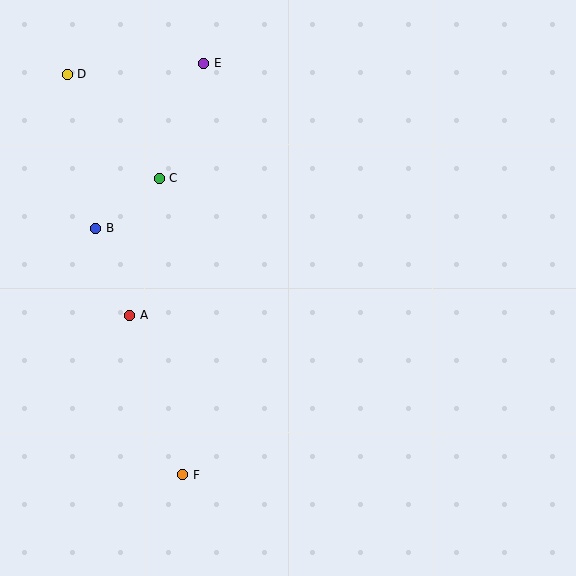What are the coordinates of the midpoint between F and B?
The midpoint between F and B is at (139, 352).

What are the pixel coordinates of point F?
Point F is at (183, 475).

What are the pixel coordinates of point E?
Point E is at (204, 63).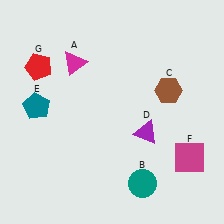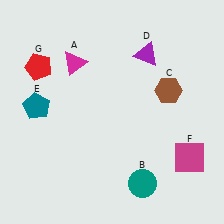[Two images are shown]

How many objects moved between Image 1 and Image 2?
1 object moved between the two images.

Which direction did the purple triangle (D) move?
The purple triangle (D) moved up.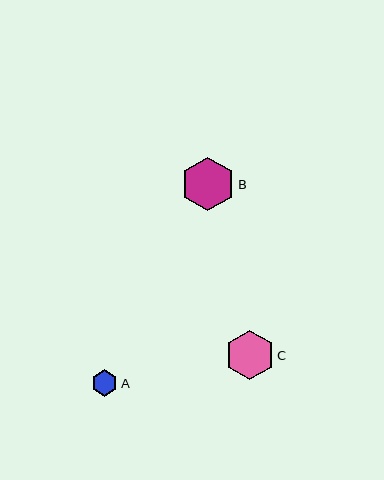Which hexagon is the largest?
Hexagon B is the largest with a size of approximately 54 pixels.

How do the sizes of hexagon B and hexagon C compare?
Hexagon B and hexagon C are approximately the same size.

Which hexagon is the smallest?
Hexagon A is the smallest with a size of approximately 26 pixels.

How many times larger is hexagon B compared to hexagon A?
Hexagon B is approximately 2.1 times the size of hexagon A.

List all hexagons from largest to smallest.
From largest to smallest: B, C, A.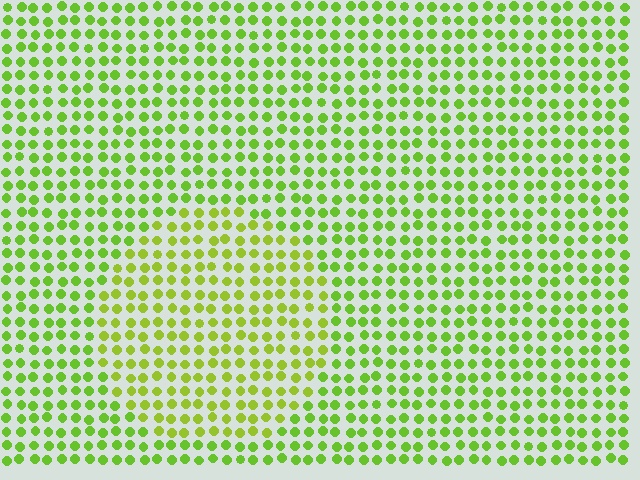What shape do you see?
I see a circle.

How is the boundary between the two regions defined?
The boundary is defined purely by a slight shift in hue (about 18 degrees). Spacing, size, and orientation are identical on both sides.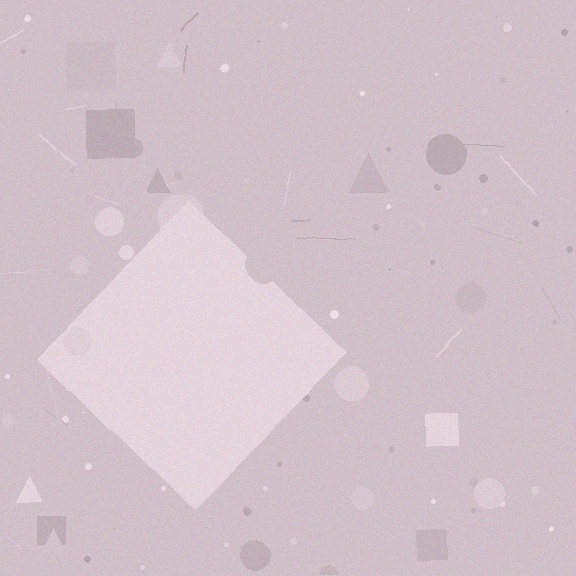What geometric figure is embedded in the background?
A diamond is embedded in the background.